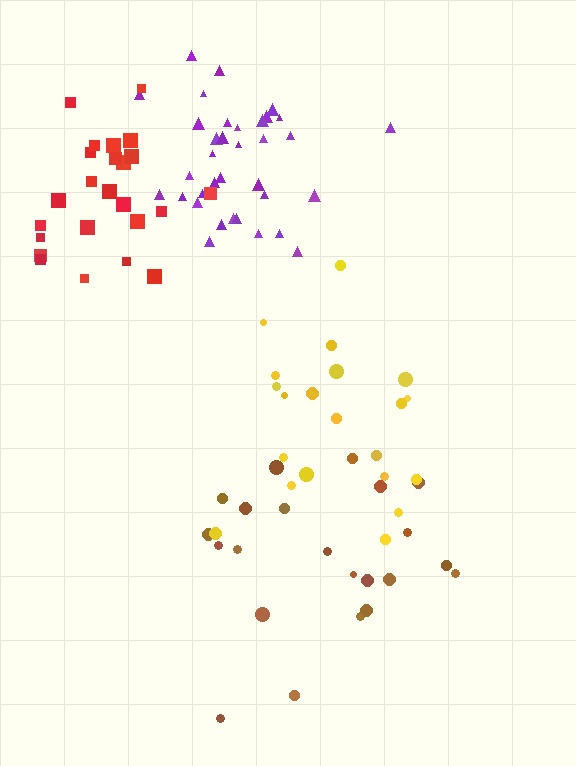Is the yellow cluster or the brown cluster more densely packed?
Yellow.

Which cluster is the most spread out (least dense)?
Brown.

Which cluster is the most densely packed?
Red.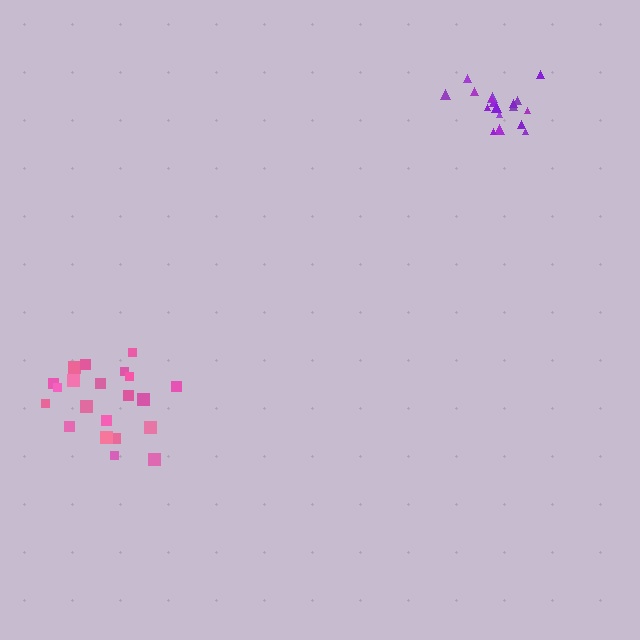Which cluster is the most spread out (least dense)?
Pink.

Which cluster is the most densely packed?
Purple.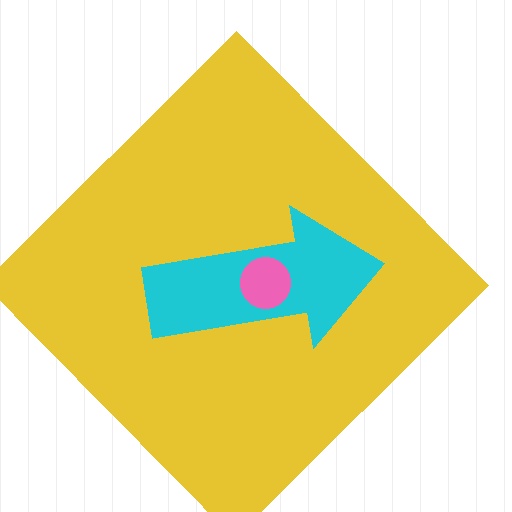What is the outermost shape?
The yellow diamond.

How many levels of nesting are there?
3.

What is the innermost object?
The pink circle.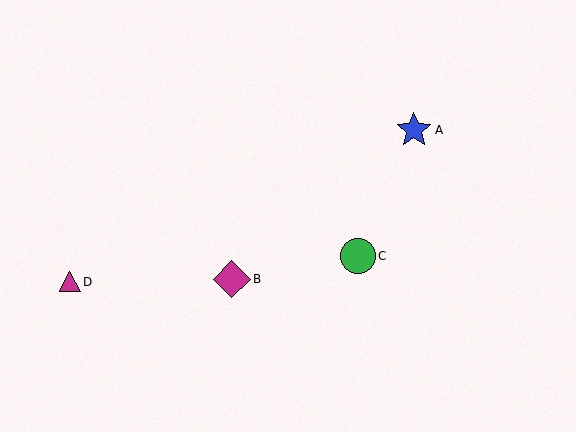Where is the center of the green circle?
The center of the green circle is at (358, 256).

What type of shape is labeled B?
Shape B is a magenta diamond.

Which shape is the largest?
The magenta diamond (labeled B) is the largest.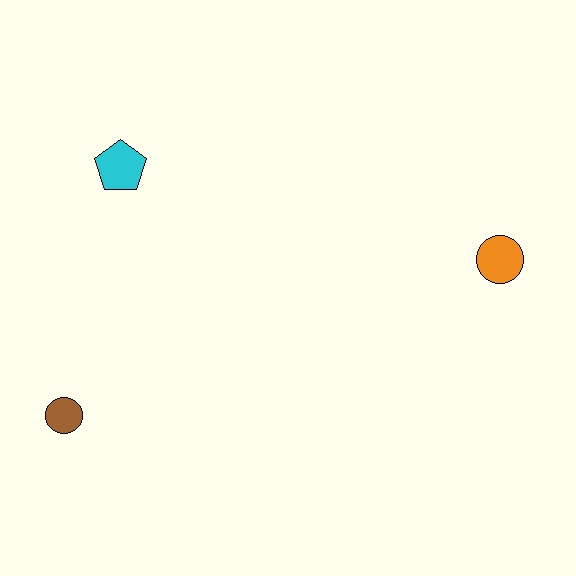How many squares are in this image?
There are no squares.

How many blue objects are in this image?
There are no blue objects.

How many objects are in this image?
There are 3 objects.